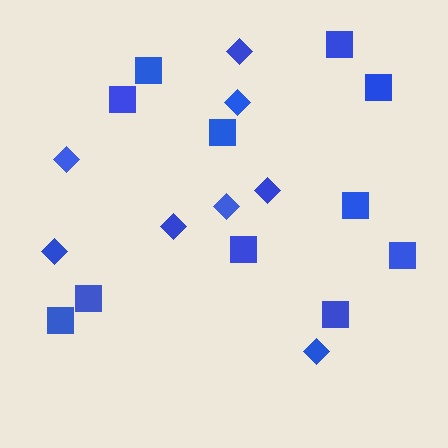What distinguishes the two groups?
There are 2 groups: one group of squares (11) and one group of diamonds (8).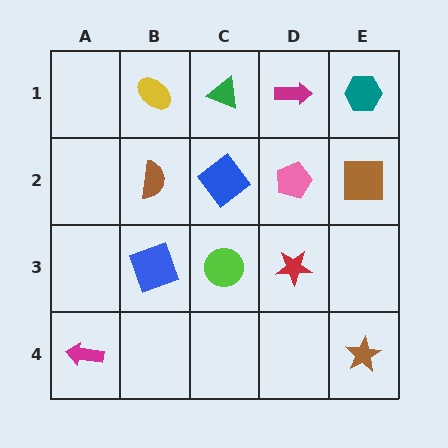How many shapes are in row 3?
3 shapes.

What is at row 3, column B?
A blue square.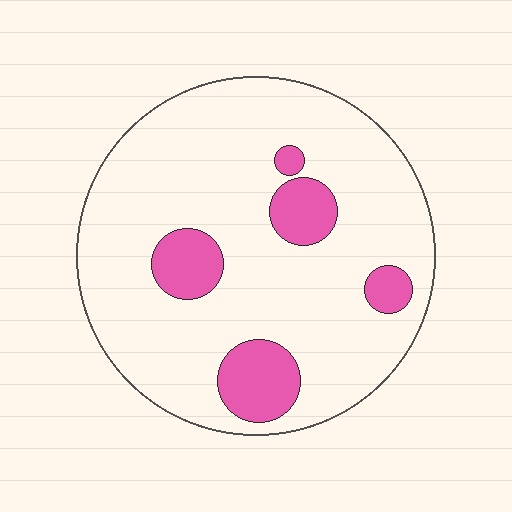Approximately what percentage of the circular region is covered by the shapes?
Approximately 15%.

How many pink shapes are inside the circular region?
5.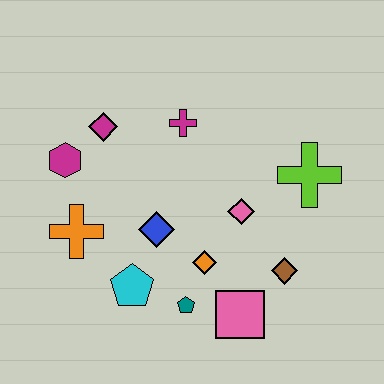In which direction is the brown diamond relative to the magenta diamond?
The brown diamond is to the right of the magenta diamond.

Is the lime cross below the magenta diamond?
Yes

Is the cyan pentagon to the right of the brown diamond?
No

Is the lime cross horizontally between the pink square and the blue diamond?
No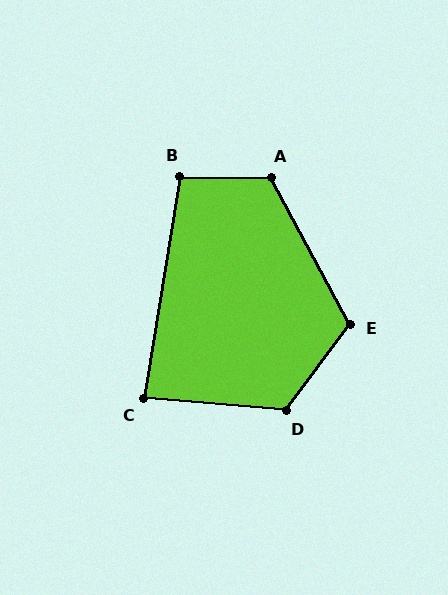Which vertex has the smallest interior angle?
C, at approximately 86 degrees.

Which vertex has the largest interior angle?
D, at approximately 122 degrees.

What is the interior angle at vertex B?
Approximately 98 degrees (obtuse).